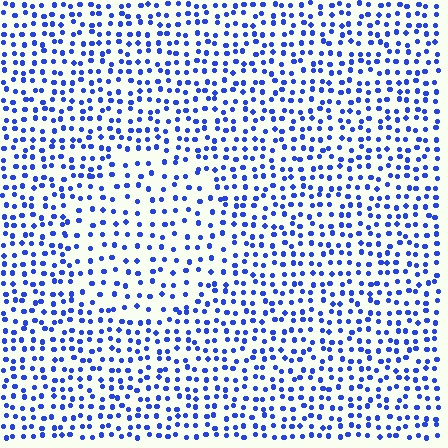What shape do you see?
I see a circle.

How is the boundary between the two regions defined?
The boundary is defined by a change in element density (approximately 1.6x ratio). All elements are the same color, size, and shape.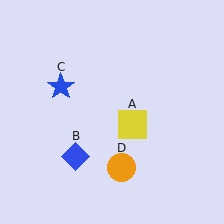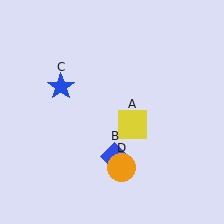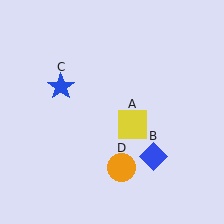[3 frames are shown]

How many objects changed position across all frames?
1 object changed position: blue diamond (object B).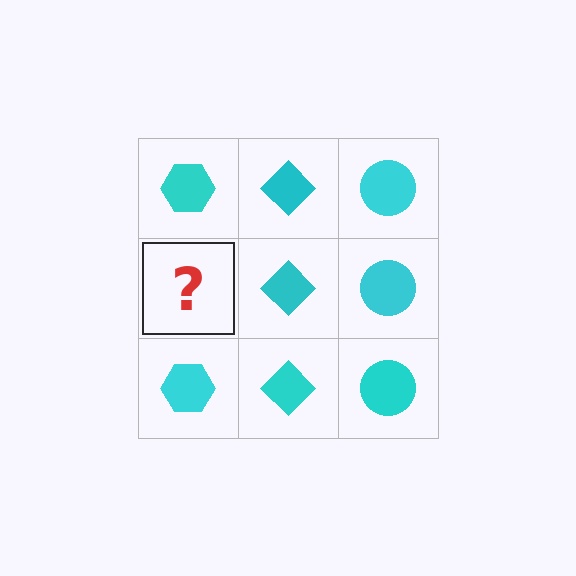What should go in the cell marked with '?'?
The missing cell should contain a cyan hexagon.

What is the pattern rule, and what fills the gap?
The rule is that each column has a consistent shape. The gap should be filled with a cyan hexagon.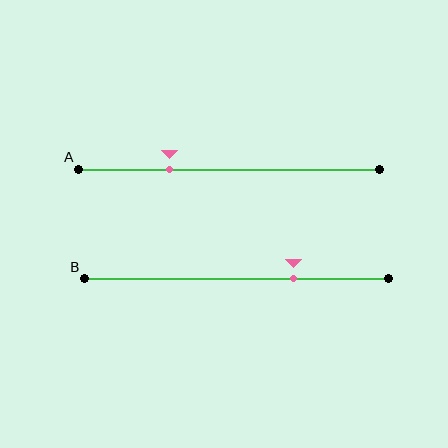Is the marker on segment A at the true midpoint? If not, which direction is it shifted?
No, the marker on segment A is shifted to the left by about 20% of the segment length.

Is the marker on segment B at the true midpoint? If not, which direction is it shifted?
No, the marker on segment B is shifted to the right by about 19% of the segment length.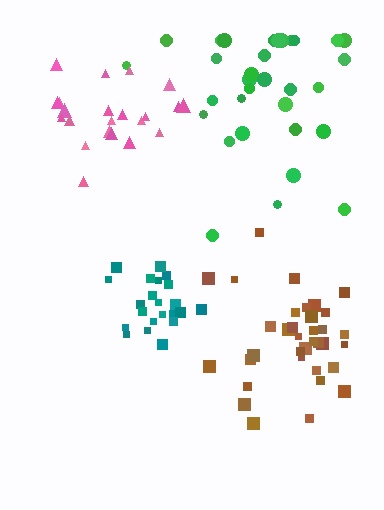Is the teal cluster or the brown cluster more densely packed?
Teal.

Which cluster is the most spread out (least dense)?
Green.